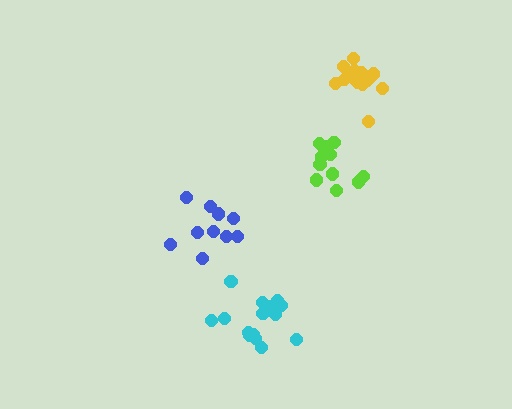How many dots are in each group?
Group 1: 10 dots, Group 2: 15 dots, Group 3: 12 dots, Group 4: 15 dots (52 total).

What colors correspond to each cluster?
The clusters are colored: blue, cyan, lime, yellow.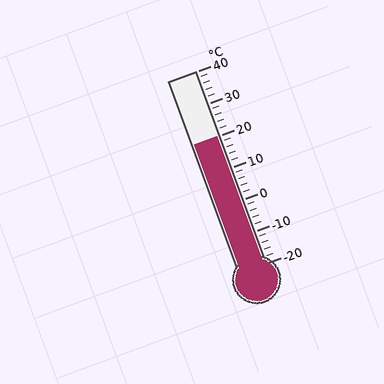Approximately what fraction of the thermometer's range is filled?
The thermometer is filled to approximately 65% of its range.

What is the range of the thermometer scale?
The thermometer scale ranges from -20°C to 40°C.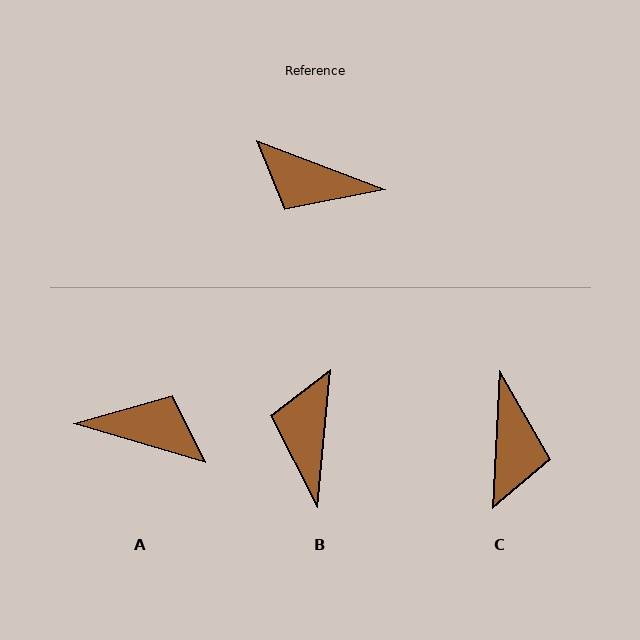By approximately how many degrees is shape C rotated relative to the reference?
Approximately 108 degrees counter-clockwise.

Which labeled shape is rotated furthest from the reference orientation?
A, about 176 degrees away.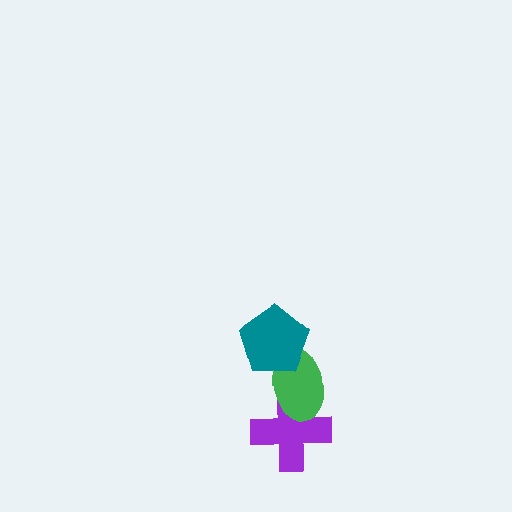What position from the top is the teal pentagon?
The teal pentagon is 1st from the top.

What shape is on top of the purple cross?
The green ellipse is on top of the purple cross.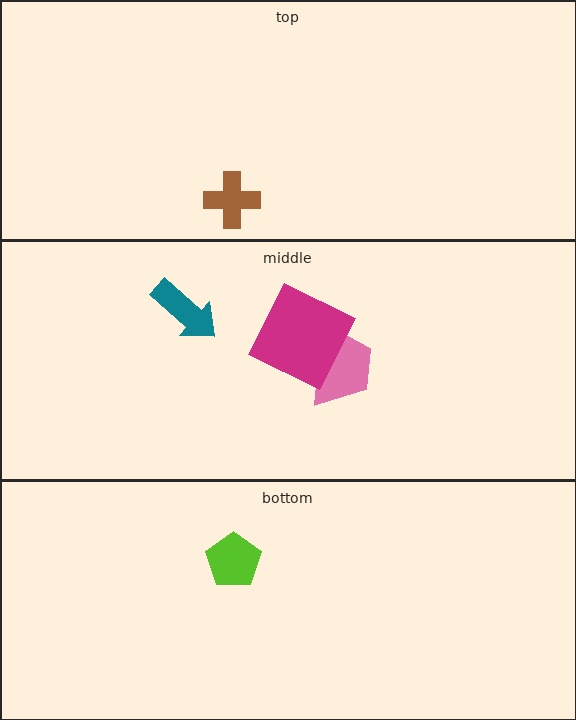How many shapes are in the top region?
1.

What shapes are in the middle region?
The pink trapezoid, the teal arrow, the magenta square.